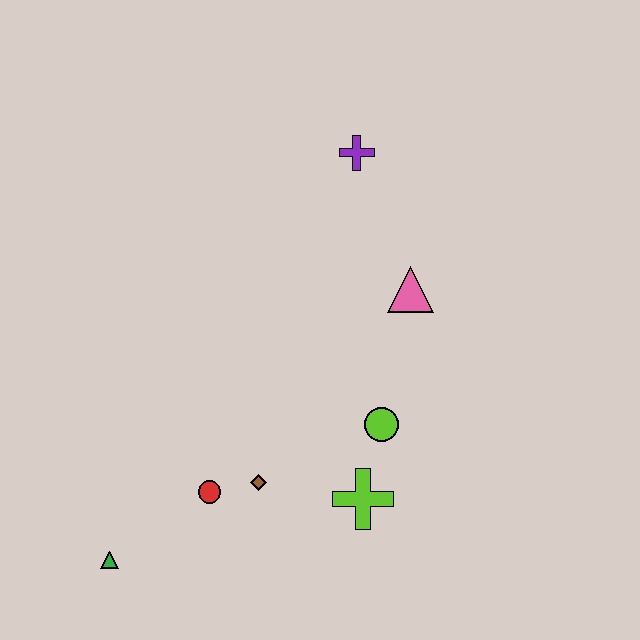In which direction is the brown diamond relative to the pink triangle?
The brown diamond is below the pink triangle.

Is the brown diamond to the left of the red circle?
No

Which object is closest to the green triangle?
The red circle is closest to the green triangle.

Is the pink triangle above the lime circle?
Yes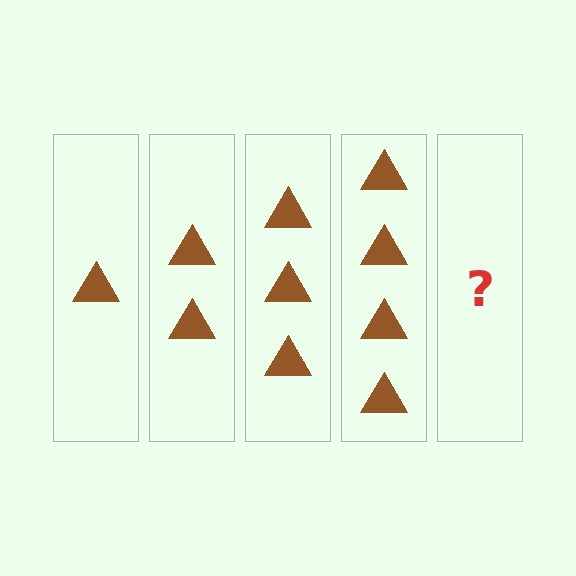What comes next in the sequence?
The next element should be 5 triangles.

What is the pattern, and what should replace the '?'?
The pattern is that each step adds one more triangle. The '?' should be 5 triangles.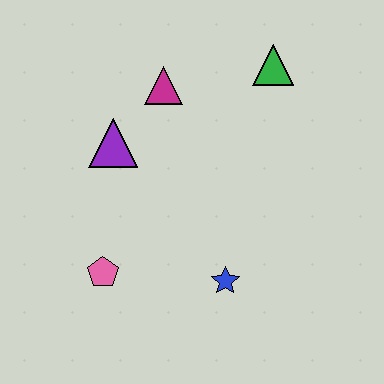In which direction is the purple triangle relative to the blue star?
The purple triangle is above the blue star.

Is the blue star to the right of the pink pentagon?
Yes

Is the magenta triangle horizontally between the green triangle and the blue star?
No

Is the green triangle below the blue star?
No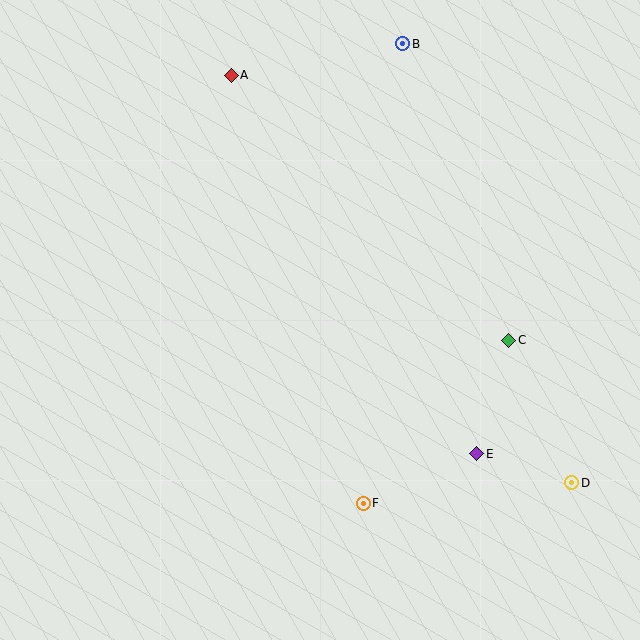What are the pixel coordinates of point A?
Point A is at (231, 75).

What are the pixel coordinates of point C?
Point C is at (508, 340).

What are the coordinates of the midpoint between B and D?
The midpoint between B and D is at (487, 263).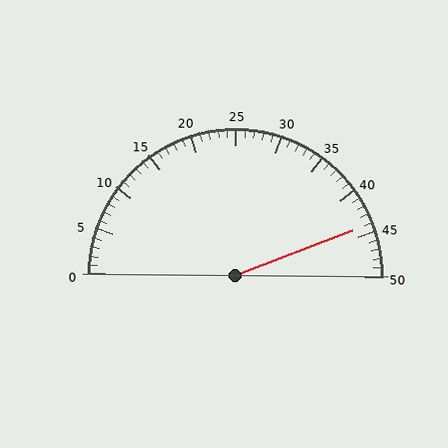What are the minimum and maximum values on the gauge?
The gauge ranges from 0 to 50.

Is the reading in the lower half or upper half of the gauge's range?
The reading is in the upper half of the range (0 to 50).